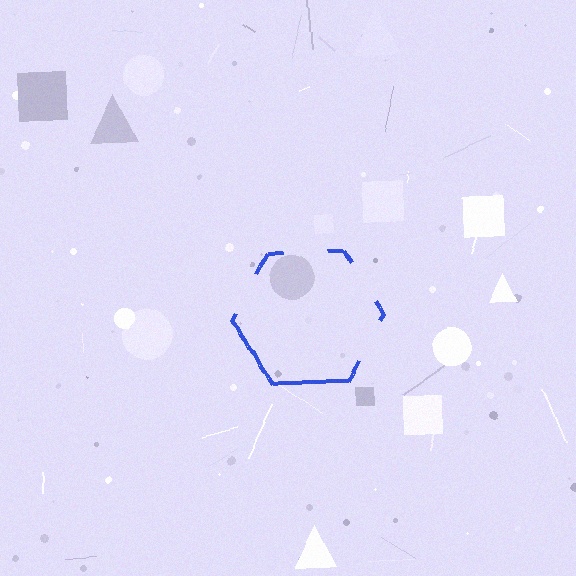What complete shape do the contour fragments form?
The contour fragments form a hexagon.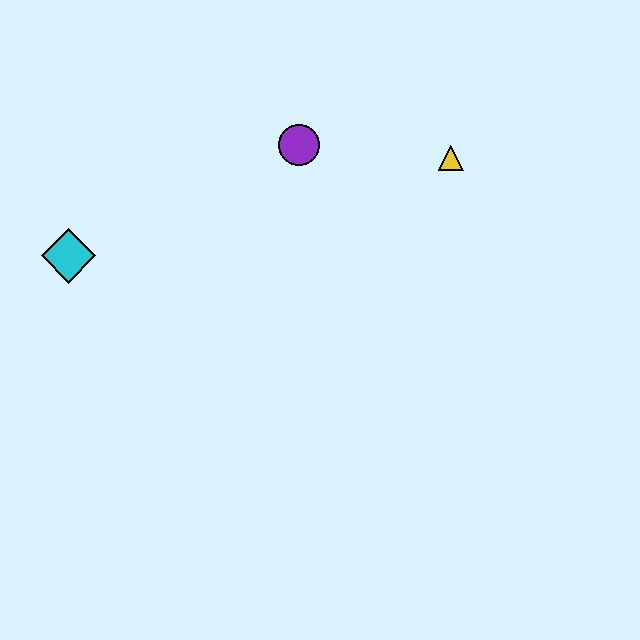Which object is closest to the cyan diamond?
The purple circle is closest to the cyan diamond.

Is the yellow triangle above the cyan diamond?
Yes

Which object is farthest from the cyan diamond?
The yellow triangle is farthest from the cyan diamond.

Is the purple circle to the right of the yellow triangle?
No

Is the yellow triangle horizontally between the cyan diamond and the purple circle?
No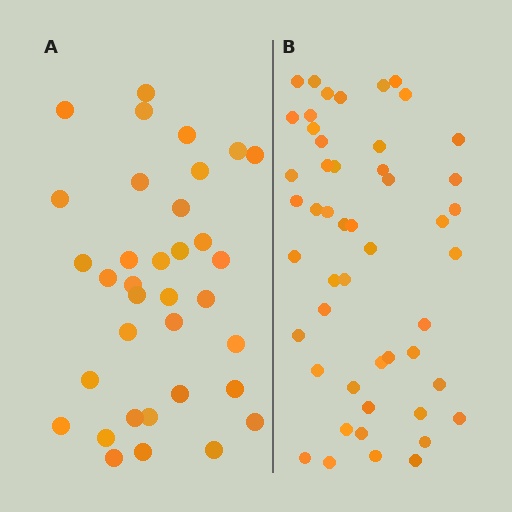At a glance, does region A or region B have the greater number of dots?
Region B (the right region) has more dots.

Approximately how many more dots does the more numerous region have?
Region B has approximately 15 more dots than region A.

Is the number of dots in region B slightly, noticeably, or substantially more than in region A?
Region B has noticeably more, but not dramatically so. The ratio is roughly 1.4 to 1.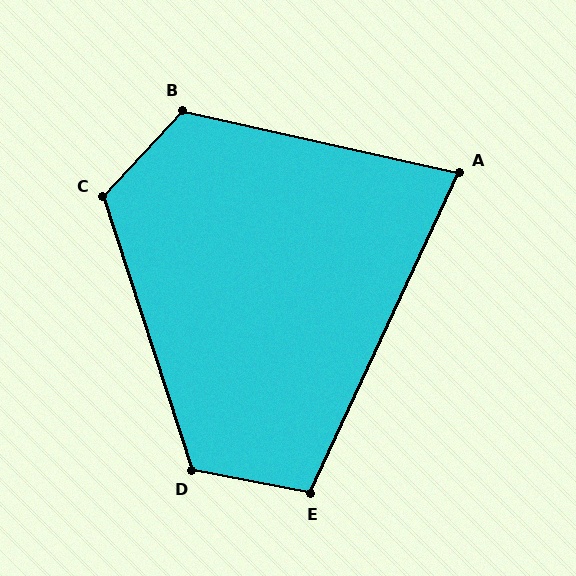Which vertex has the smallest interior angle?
A, at approximately 78 degrees.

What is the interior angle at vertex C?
Approximately 119 degrees (obtuse).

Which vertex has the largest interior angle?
B, at approximately 120 degrees.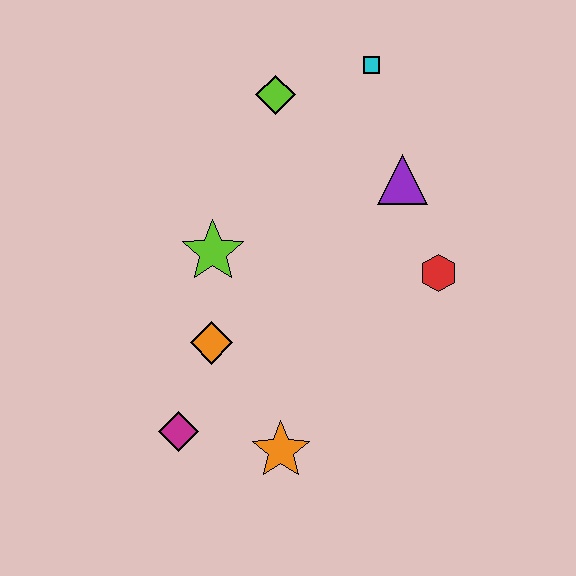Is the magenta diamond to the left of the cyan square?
Yes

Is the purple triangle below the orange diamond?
No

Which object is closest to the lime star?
The orange diamond is closest to the lime star.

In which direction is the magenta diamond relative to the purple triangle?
The magenta diamond is below the purple triangle.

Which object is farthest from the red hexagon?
The magenta diamond is farthest from the red hexagon.